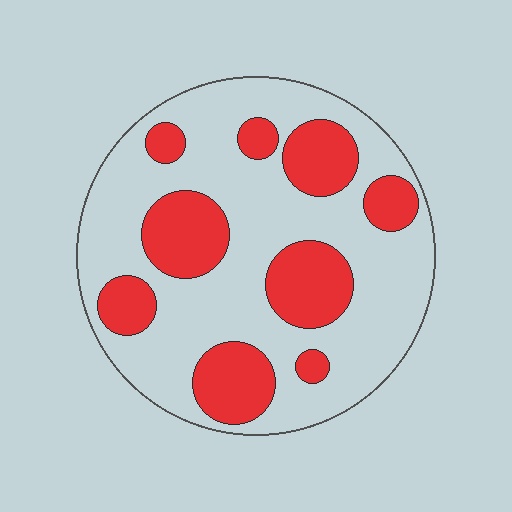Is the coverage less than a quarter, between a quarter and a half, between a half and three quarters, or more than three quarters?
Between a quarter and a half.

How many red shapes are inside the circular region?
9.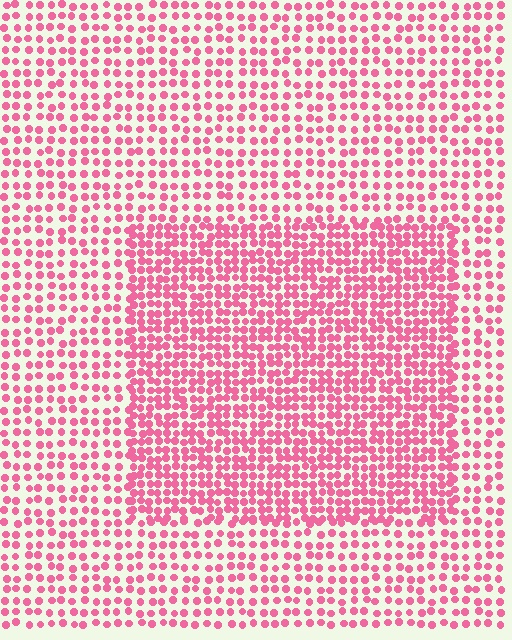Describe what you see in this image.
The image contains small pink elements arranged at two different densities. A rectangle-shaped region is visible where the elements are more densely packed than the surrounding area.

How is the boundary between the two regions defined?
The boundary is defined by a change in element density (approximately 1.7x ratio). All elements are the same color, size, and shape.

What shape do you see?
I see a rectangle.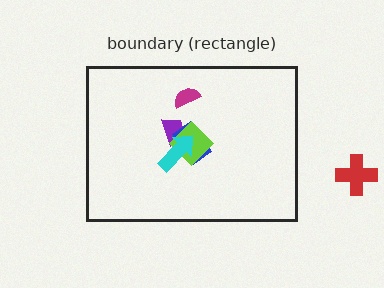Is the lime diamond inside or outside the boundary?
Inside.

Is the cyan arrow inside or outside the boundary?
Inside.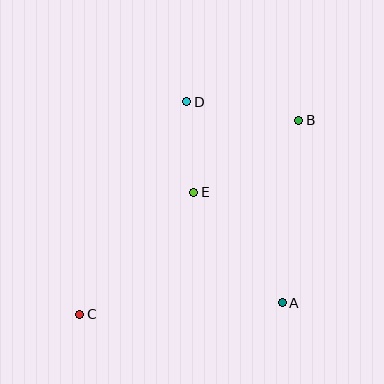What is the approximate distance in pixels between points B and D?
The distance between B and D is approximately 114 pixels.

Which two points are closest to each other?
Points D and E are closest to each other.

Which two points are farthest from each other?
Points B and C are farthest from each other.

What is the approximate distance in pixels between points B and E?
The distance between B and E is approximately 127 pixels.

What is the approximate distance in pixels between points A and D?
The distance between A and D is approximately 222 pixels.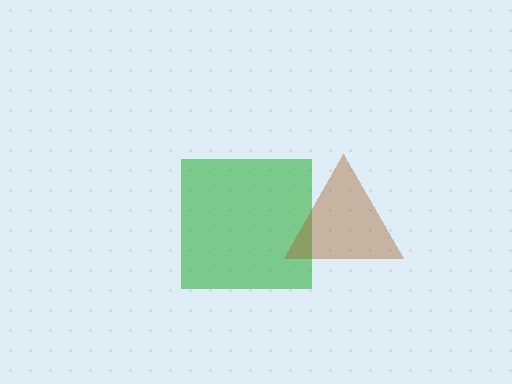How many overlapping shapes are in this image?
There are 2 overlapping shapes in the image.